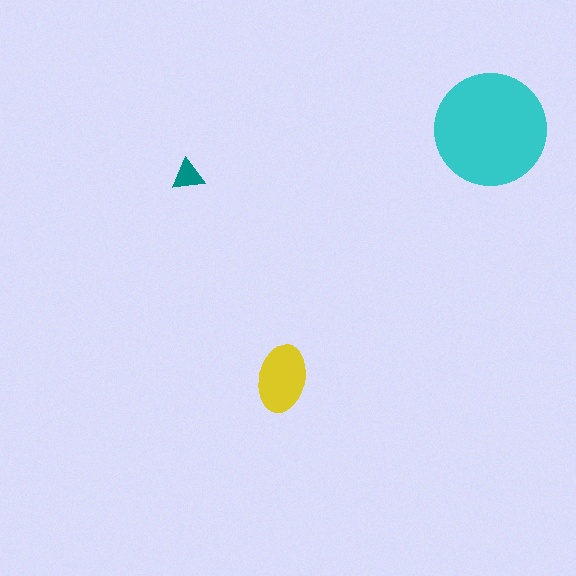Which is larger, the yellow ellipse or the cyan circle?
The cyan circle.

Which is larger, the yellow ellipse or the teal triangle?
The yellow ellipse.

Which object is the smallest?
The teal triangle.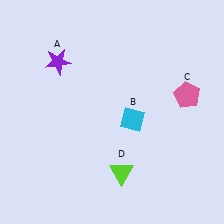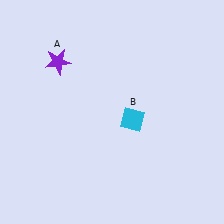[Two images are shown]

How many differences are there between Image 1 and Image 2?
There are 2 differences between the two images.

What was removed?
The lime triangle (D), the pink pentagon (C) were removed in Image 2.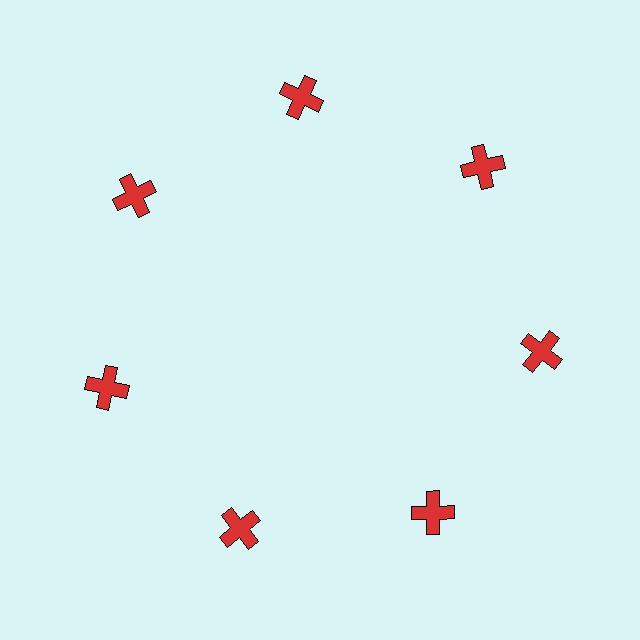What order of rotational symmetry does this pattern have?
This pattern has 7-fold rotational symmetry.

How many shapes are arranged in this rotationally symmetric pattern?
There are 7 shapes, arranged in 7 groups of 1.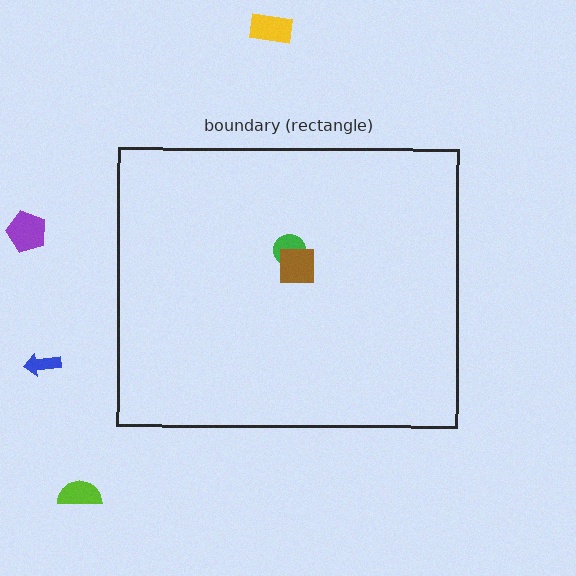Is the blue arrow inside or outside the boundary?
Outside.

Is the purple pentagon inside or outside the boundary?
Outside.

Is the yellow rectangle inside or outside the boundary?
Outside.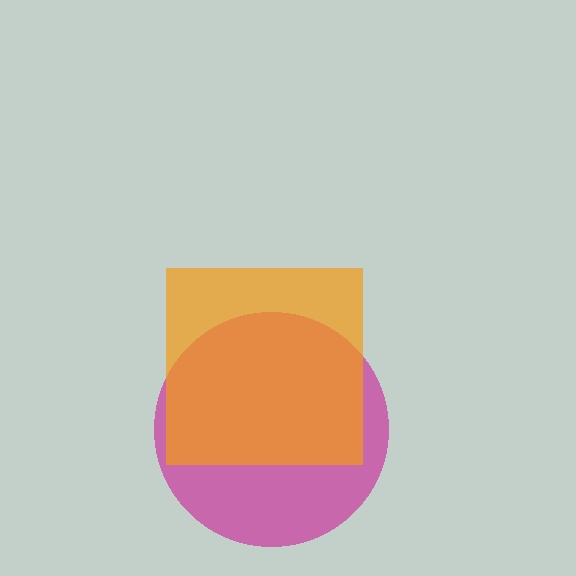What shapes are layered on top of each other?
The layered shapes are: a magenta circle, an orange square.